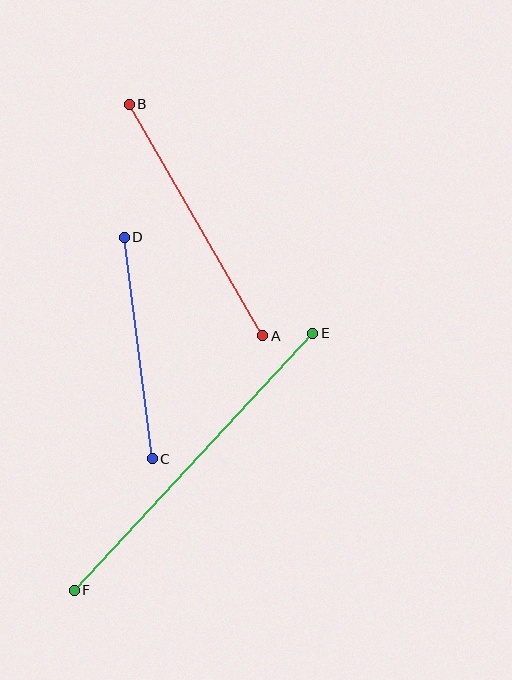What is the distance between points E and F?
The distance is approximately 350 pixels.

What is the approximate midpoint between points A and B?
The midpoint is at approximately (196, 220) pixels.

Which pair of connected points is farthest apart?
Points E and F are farthest apart.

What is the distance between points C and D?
The distance is approximately 223 pixels.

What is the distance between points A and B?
The distance is approximately 267 pixels.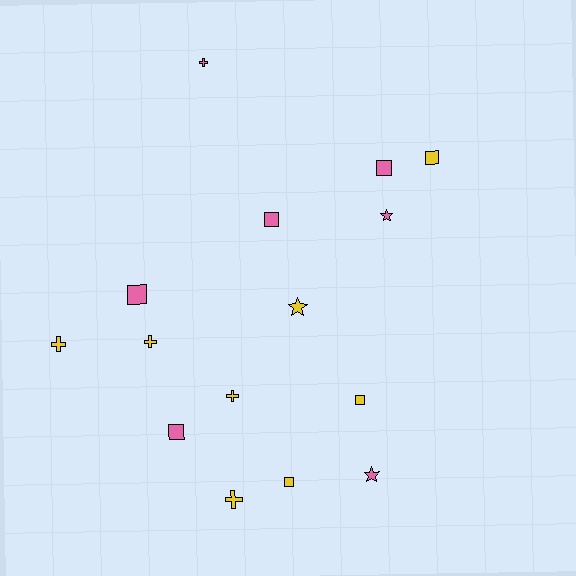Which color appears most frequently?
Yellow, with 8 objects.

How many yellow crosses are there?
There are 4 yellow crosses.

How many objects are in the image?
There are 15 objects.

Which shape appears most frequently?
Square, with 7 objects.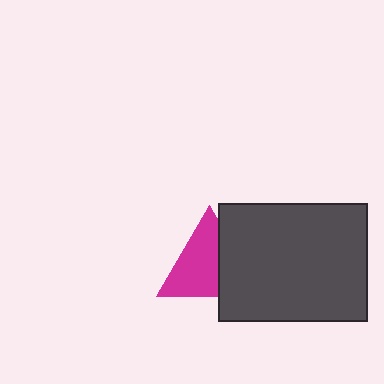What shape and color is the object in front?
The object in front is a dark gray rectangle.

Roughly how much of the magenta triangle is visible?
About half of it is visible (roughly 64%).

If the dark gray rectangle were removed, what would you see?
You would see the complete magenta triangle.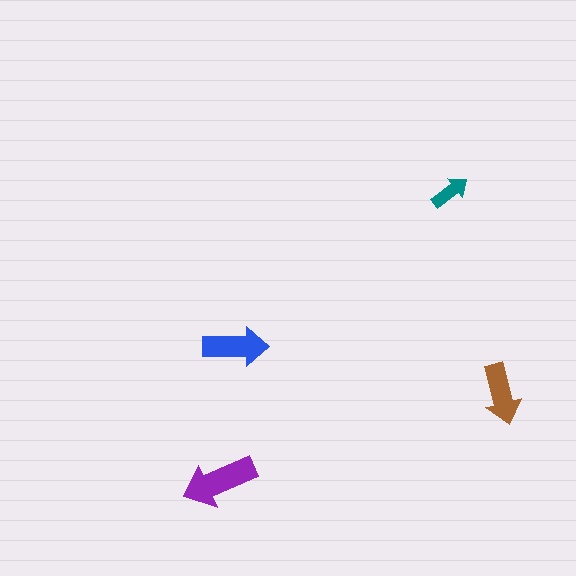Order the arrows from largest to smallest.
the purple one, the blue one, the brown one, the teal one.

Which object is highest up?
The teal arrow is topmost.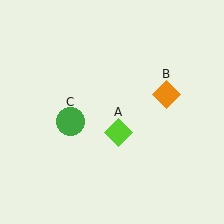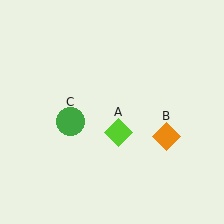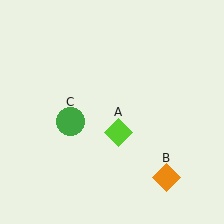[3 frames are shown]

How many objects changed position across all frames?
1 object changed position: orange diamond (object B).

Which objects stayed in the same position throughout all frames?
Lime diamond (object A) and green circle (object C) remained stationary.